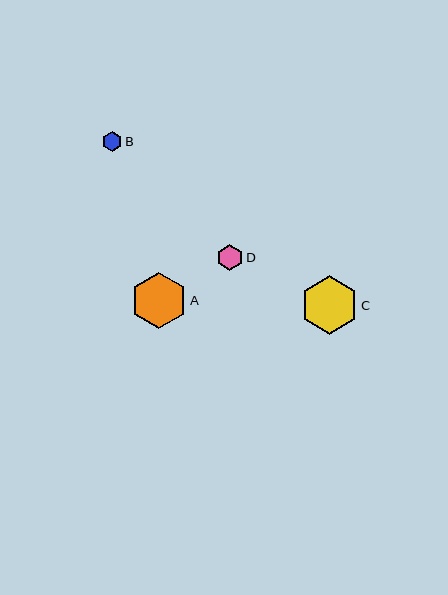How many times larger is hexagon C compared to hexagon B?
Hexagon C is approximately 2.9 times the size of hexagon B.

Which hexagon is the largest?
Hexagon C is the largest with a size of approximately 58 pixels.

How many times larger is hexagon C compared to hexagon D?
Hexagon C is approximately 2.3 times the size of hexagon D.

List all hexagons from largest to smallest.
From largest to smallest: C, A, D, B.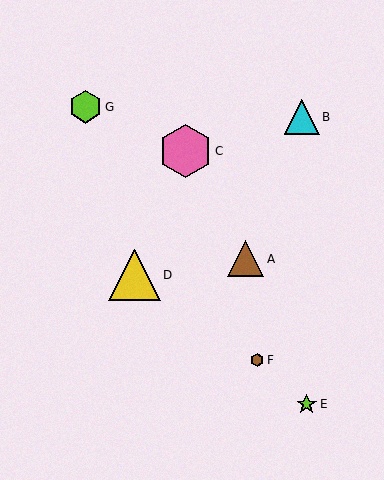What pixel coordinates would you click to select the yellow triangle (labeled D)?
Click at (134, 275) to select the yellow triangle D.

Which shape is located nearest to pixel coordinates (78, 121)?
The lime hexagon (labeled G) at (85, 107) is nearest to that location.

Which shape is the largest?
The pink hexagon (labeled C) is the largest.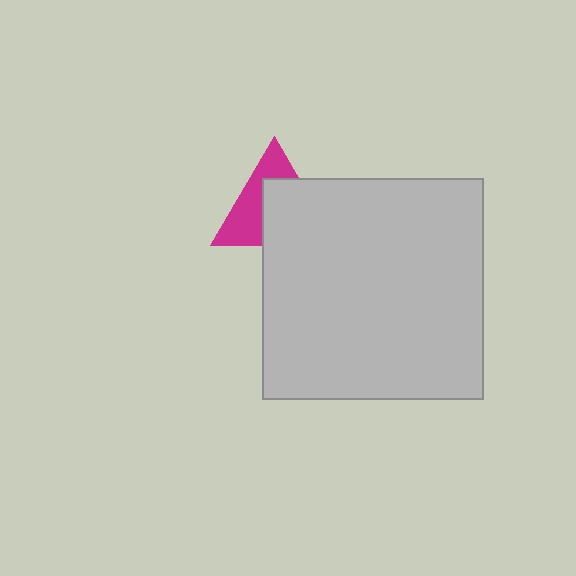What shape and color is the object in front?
The object in front is a light gray square.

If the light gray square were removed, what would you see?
You would see the complete magenta triangle.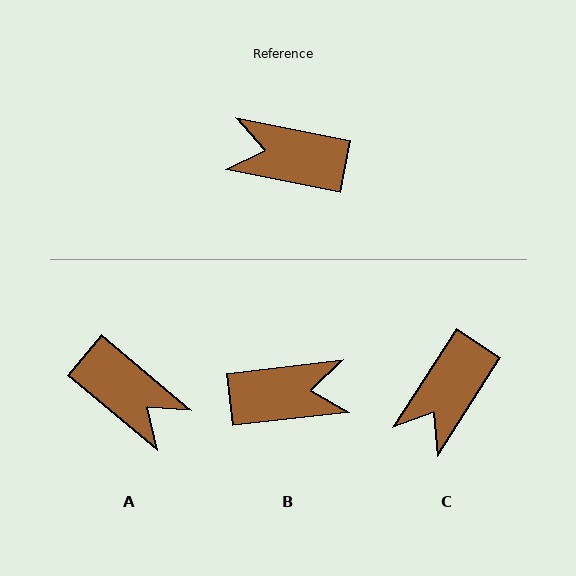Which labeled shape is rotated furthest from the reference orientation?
B, about 162 degrees away.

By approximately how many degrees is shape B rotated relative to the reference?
Approximately 162 degrees clockwise.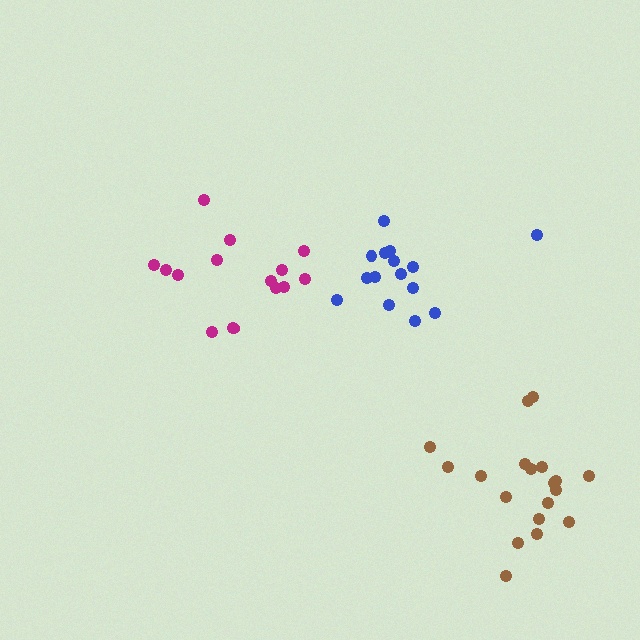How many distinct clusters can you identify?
There are 3 distinct clusters.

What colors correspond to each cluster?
The clusters are colored: brown, magenta, blue.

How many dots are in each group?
Group 1: 19 dots, Group 2: 15 dots, Group 3: 15 dots (49 total).